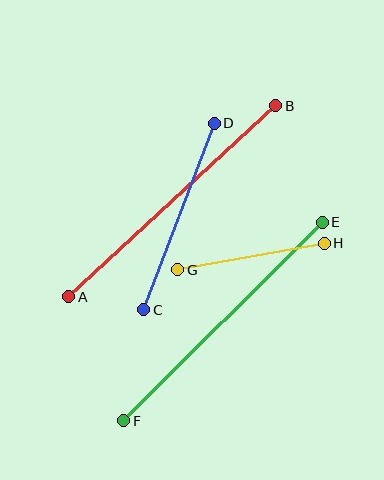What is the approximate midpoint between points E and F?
The midpoint is at approximately (223, 321) pixels.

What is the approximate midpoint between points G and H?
The midpoint is at approximately (251, 256) pixels.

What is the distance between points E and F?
The distance is approximately 280 pixels.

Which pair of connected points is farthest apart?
Points A and B are farthest apart.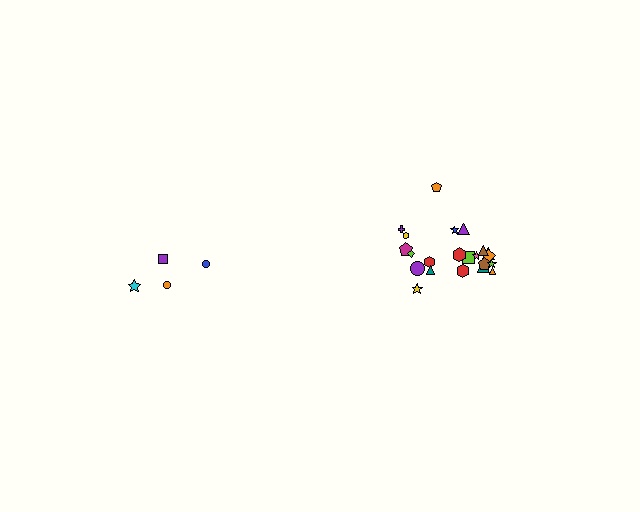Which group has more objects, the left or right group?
The right group.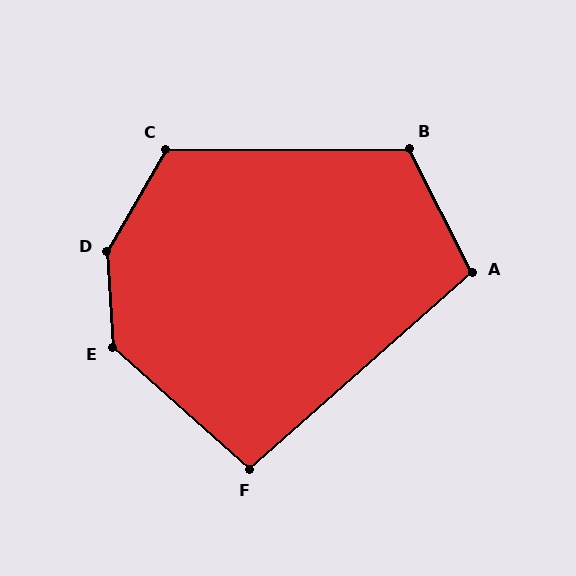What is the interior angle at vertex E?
Approximately 135 degrees (obtuse).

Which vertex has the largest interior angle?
D, at approximately 146 degrees.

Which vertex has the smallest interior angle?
F, at approximately 97 degrees.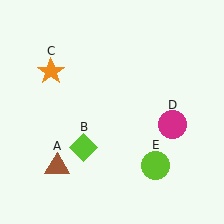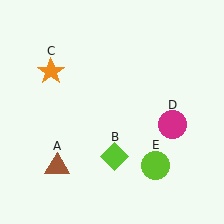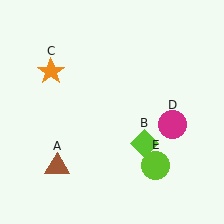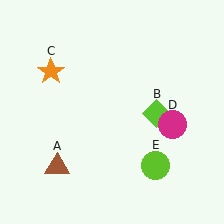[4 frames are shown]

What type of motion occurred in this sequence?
The lime diamond (object B) rotated counterclockwise around the center of the scene.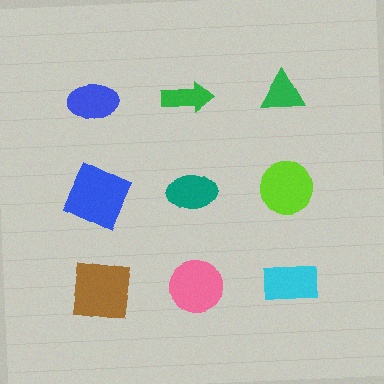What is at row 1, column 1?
A blue ellipse.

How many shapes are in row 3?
3 shapes.